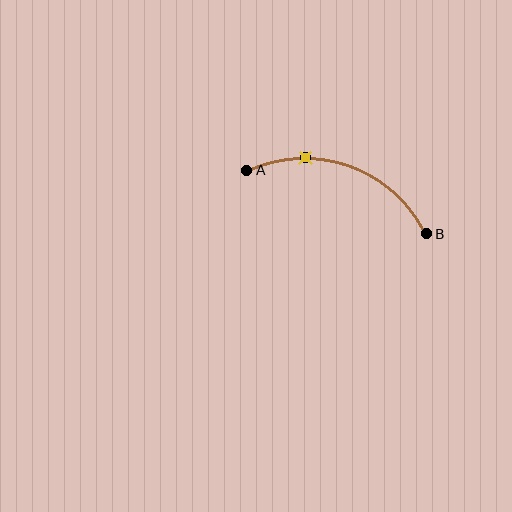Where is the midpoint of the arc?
The arc midpoint is the point on the curve farthest from the straight line joining A and B. It sits above that line.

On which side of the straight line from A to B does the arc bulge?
The arc bulges above the straight line connecting A and B.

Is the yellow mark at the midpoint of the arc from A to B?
No. The yellow mark lies on the arc but is closer to endpoint A. The arc midpoint would be at the point on the curve equidistant along the arc from both A and B.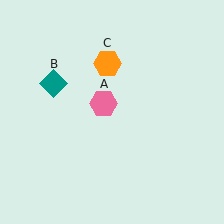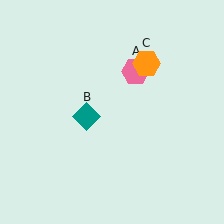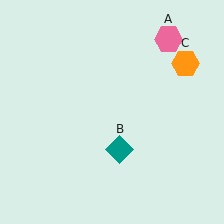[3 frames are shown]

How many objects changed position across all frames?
3 objects changed position: pink hexagon (object A), teal diamond (object B), orange hexagon (object C).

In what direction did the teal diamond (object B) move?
The teal diamond (object B) moved down and to the right.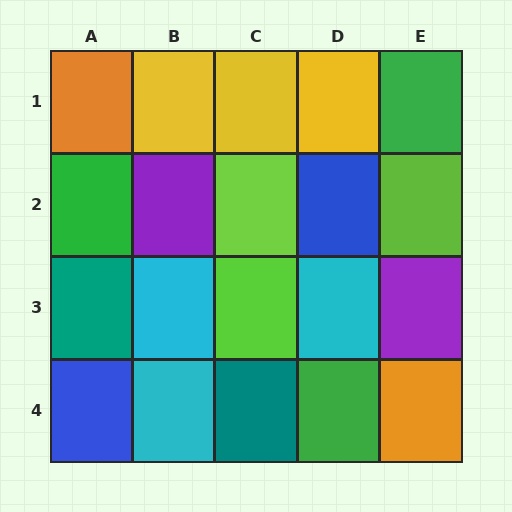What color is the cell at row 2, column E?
Lime.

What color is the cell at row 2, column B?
Purple.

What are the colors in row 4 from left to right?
Blue, cyan, teal, green, orange.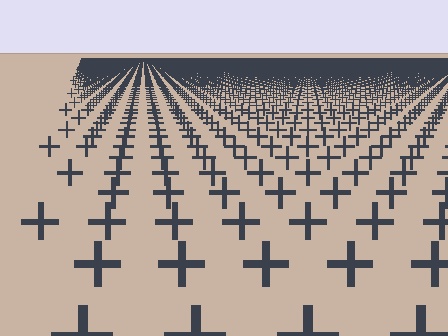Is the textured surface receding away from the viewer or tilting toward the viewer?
The surface is receding away from the viewer. Texture elements get smaller and denser toward the top.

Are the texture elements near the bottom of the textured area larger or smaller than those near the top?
Larger. Near the bottom, elements are closer to the viewer and appear at a bigger on-screen size.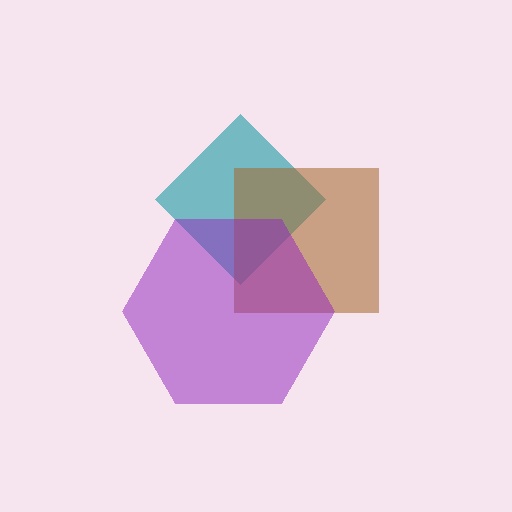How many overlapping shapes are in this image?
There are 3 overlapping shapes in the image.